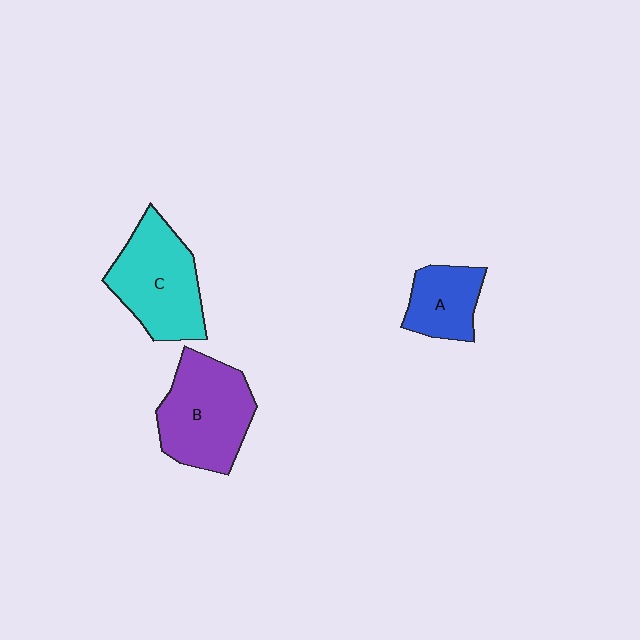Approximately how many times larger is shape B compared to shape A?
Approximately 1.8 times.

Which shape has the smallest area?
Shape A (blue).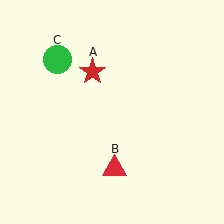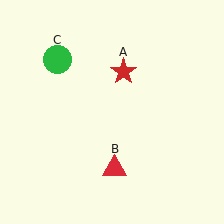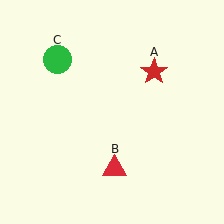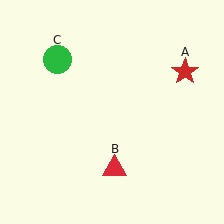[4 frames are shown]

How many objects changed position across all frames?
1 object changed position: red star (object A).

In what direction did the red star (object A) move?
The red star (object A) moved right.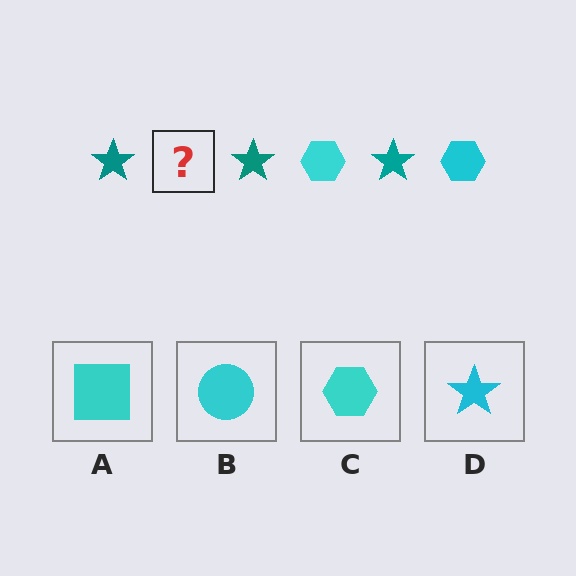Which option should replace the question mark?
Option C.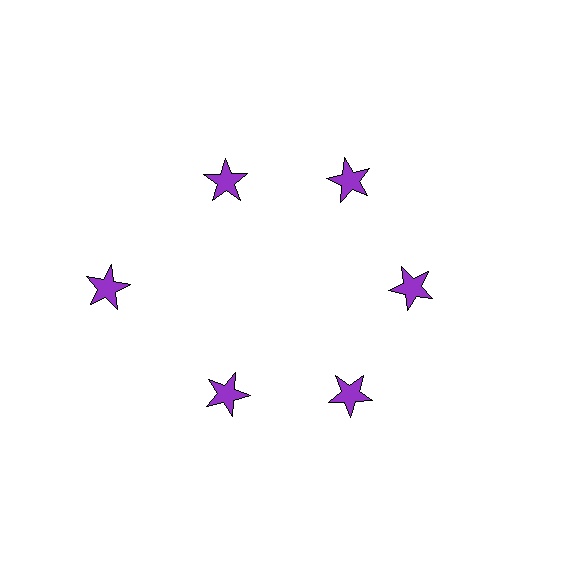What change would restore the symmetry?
The symmetry would be restored by moving it inward, back onto the ring so that all 6 stars sit at equal angles and equal distance from the center.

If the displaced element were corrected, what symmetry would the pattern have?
It would have 6-fold rotational symmetry — the pattern would map onto itself every 60 degrees.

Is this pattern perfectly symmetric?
No. The 6 purple stars are arranged in a ring, but one element near the 9 o'clock position is pushed outward from the center, breaking the 6-fold rotational symmetry.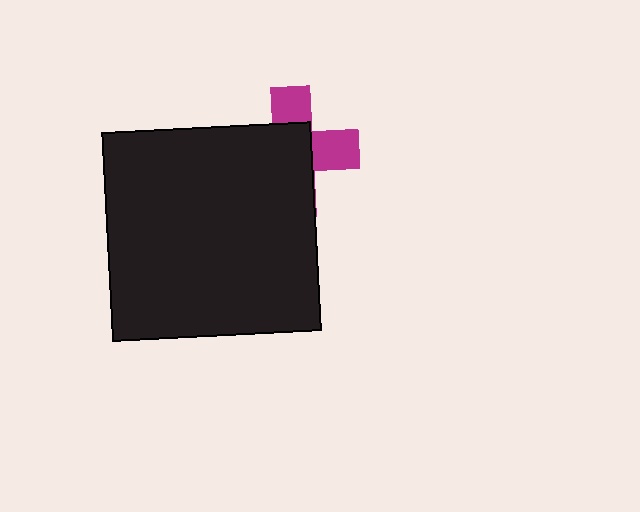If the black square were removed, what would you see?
You would see the complete magenta cross.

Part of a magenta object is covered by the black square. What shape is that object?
It is a cross.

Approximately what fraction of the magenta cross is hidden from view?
Roughly 61% of the magenta cross is hidden behind the black square.